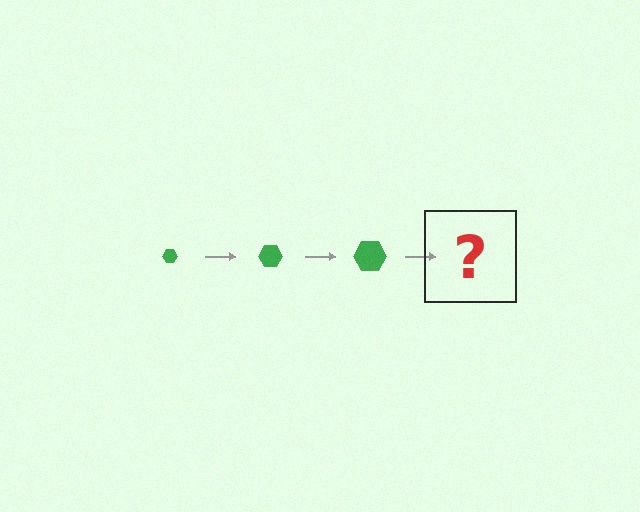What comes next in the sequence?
The next element should be a green hexagon, larger than the previous one.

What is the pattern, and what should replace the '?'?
The pattern is that the hexagon gets progressively larger each step. The '?' should be a green hexagon, larger than the previous one.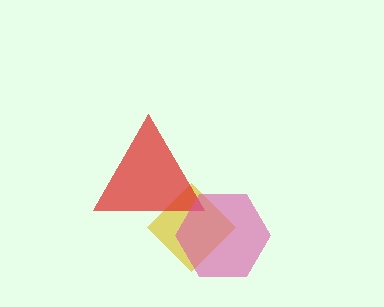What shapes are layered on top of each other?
The layered shapes are: a yellow diamond, a red triangle, a pink hexagon.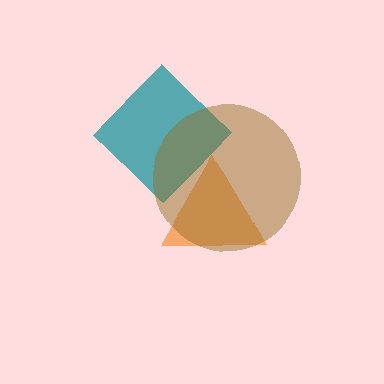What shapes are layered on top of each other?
The layered shapes are: an orange triangle, a teal diamond, a brown circle.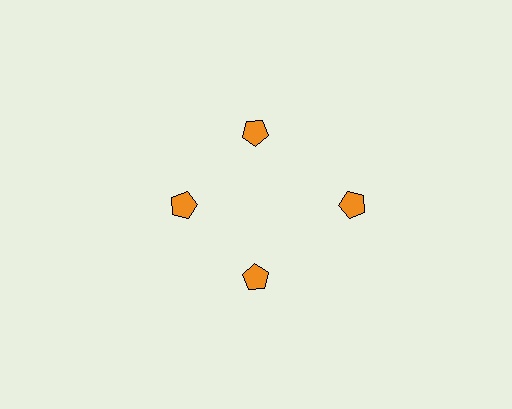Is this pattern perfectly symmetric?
No. The 4 orange pentagons are arranged in a ring, but one element near the 3 o'clock position is pushed outward from the center, breaking the 4-fold rotational symmetry.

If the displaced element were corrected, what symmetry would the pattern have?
It would have 4-fold rotational symmetry — the pattern would map onto itself every 90 degrees.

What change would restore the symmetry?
The symmetry would be restored by moving it inward, back onto the ring so that all 4 pentagons sit at equal angles and equal distance from the center.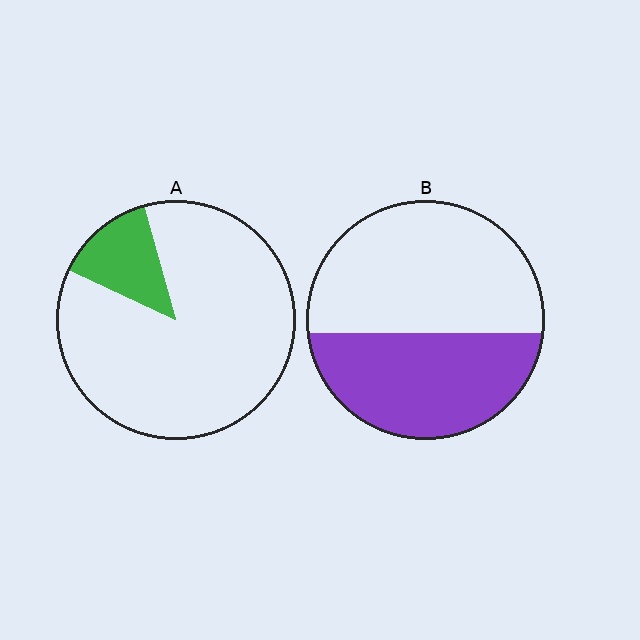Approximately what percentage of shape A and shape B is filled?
A is approximately 15% and B is approximately 45%.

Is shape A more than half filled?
No.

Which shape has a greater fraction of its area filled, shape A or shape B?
Shape B.